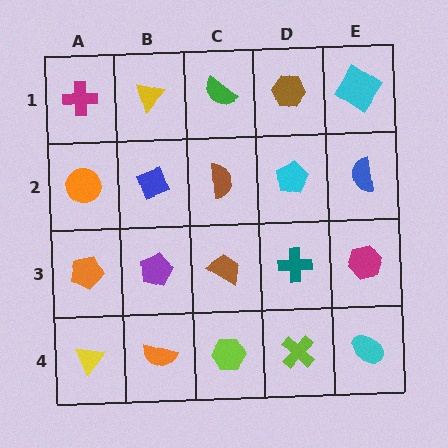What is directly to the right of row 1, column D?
A cyan diamond.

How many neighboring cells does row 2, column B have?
4.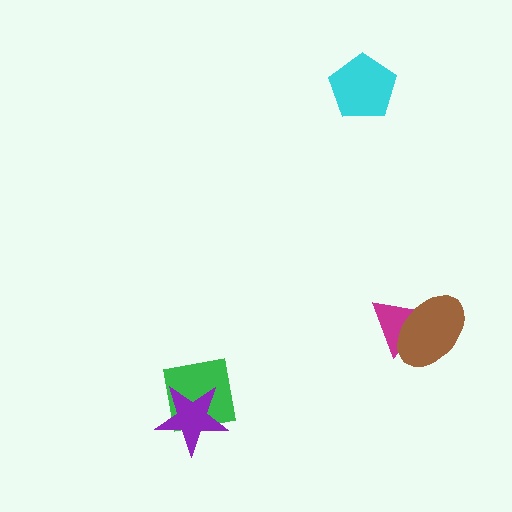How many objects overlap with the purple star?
1 object overlaps with the purple star.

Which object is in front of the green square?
The purple star is in front of the green square.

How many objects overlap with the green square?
1 object overlaps with the green square.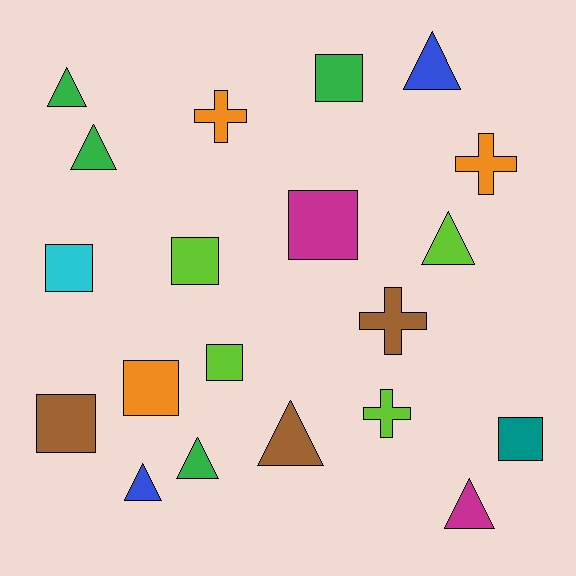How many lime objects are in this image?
There are 4 lime objects.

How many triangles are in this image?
There are 8 triangles.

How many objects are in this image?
There are 20 objects.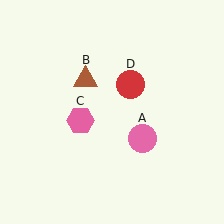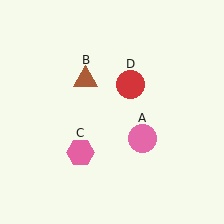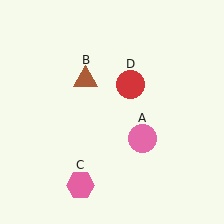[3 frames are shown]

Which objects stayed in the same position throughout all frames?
Pink circle (object A) and brown triangle (object B) and red circle (object D) remained stationary.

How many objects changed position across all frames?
1 object changed position: pink hexagon (object C).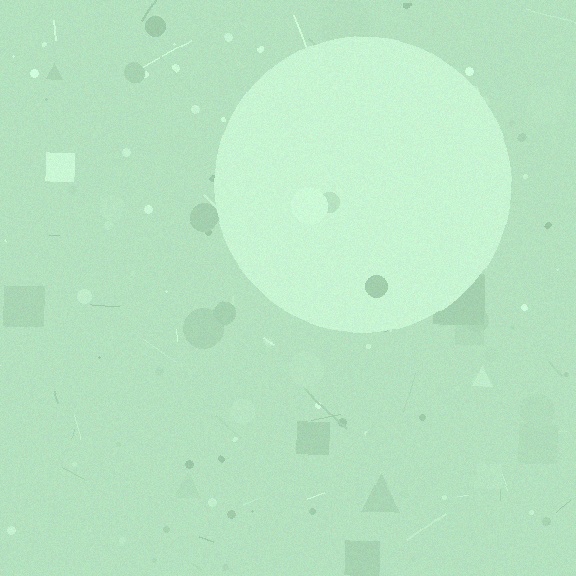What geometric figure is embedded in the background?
A circle is embedded in the background.